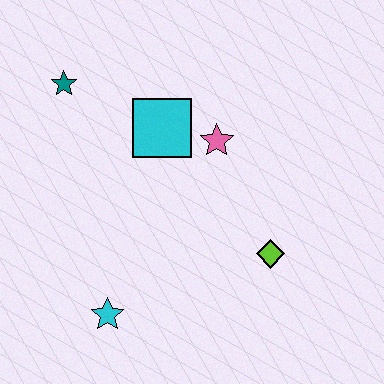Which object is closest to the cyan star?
The lime diamond is closest to the cyan star.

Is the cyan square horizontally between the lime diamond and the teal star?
Yes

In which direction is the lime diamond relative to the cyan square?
The lime diamond is below the cyan square.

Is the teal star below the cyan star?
No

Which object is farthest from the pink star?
The cyan star is farthest from the pink star.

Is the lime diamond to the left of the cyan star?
No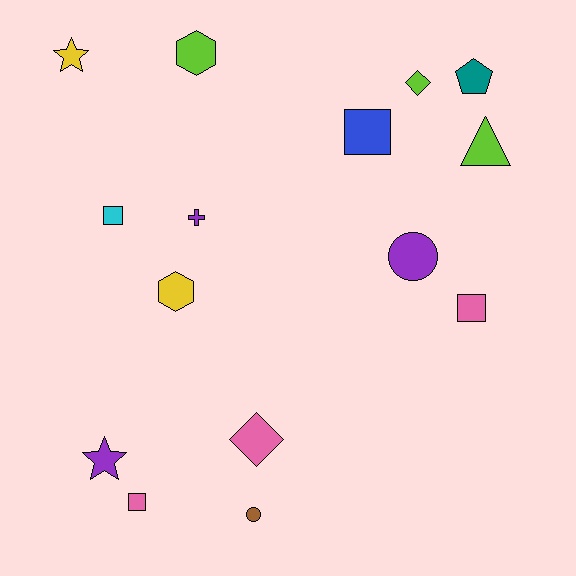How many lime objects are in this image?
There are 3 lime objects.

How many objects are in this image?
There are 15 objects.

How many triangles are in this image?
There is 1 triangle.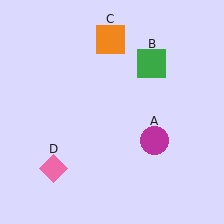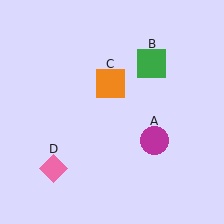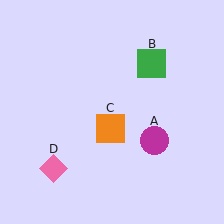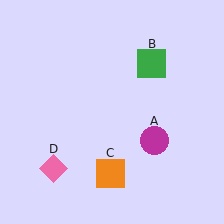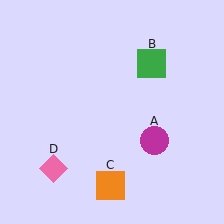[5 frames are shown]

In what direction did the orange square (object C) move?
The orange square (object C) moved down.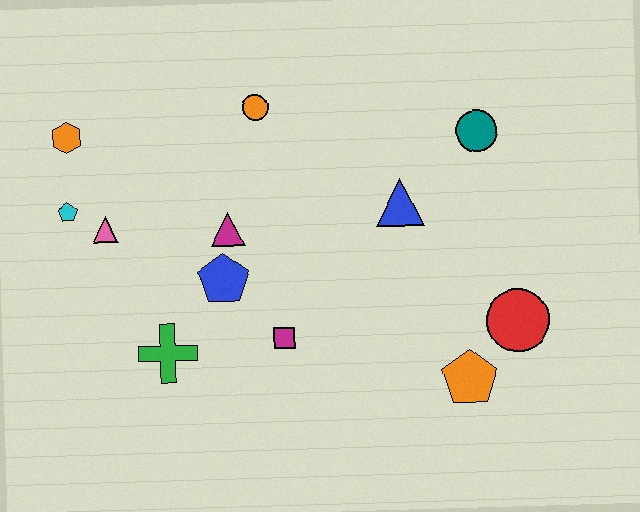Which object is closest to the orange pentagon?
The red circle is closest to the orange pentagon.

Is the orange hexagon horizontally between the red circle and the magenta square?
No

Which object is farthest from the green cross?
The teal circle is farthest from the green cross.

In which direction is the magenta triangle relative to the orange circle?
The magenta triangle is below the orange circle.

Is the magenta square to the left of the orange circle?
No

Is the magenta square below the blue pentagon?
Yes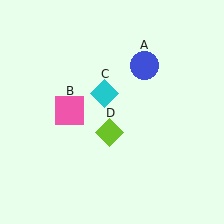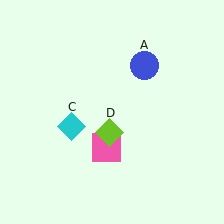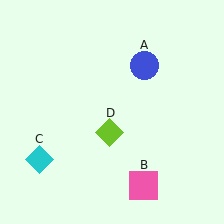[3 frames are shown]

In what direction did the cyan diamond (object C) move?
The cyan diamond (object C) moved down and to the left.